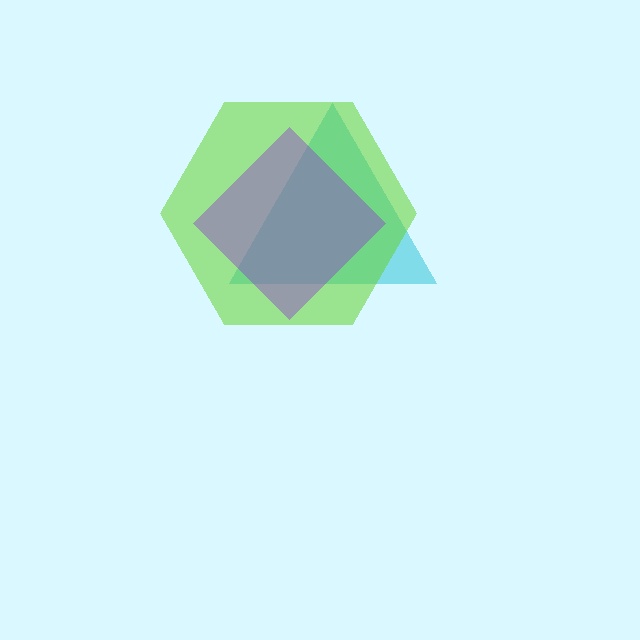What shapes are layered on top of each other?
The layered shapes are: a cyan triangle, a lime hexagon, a purple diamond.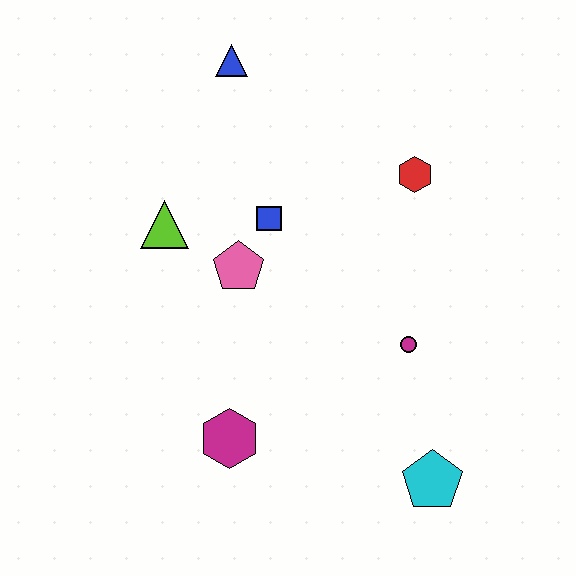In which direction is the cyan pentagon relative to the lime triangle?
The cyan pentagon is to the right of the lime triangle.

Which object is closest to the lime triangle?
The pink pentagon is closest to the lime triangle.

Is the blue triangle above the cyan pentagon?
Yes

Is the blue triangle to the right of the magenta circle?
No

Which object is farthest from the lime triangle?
The cyan pentagon is farthest from the lime triangle.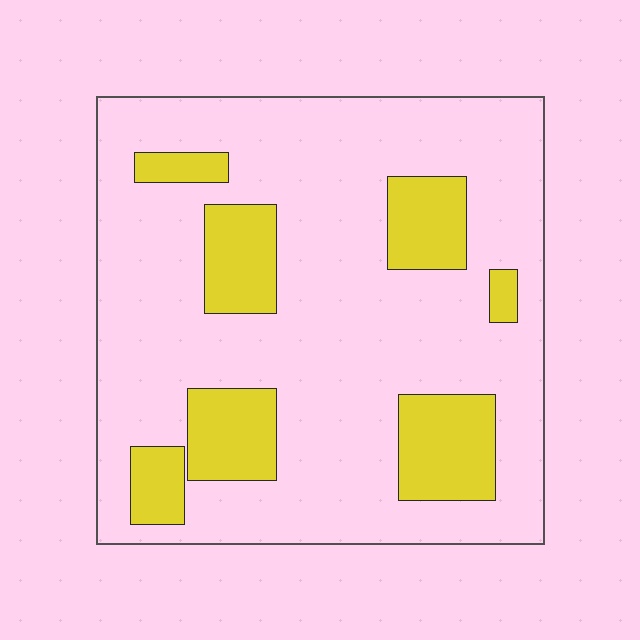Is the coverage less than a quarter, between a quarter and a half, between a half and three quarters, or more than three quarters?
Less than a quarter.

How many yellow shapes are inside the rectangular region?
7.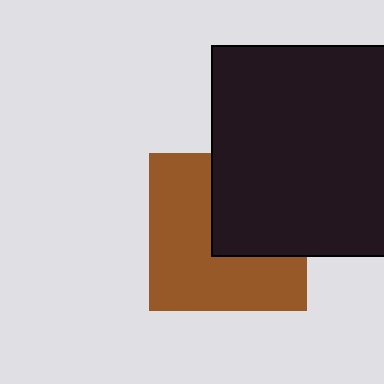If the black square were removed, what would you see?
You would see the complete brown square.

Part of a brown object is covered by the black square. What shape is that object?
It is a square.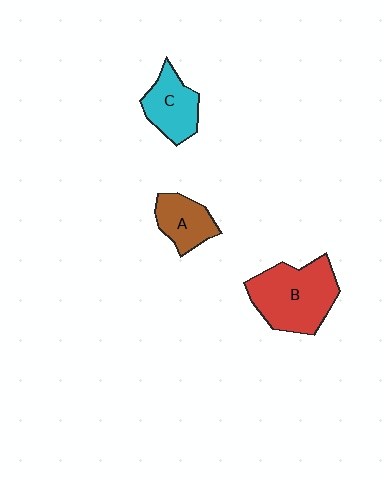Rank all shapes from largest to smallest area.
From largest to smallest: B (red), C (cyan), A (brown).